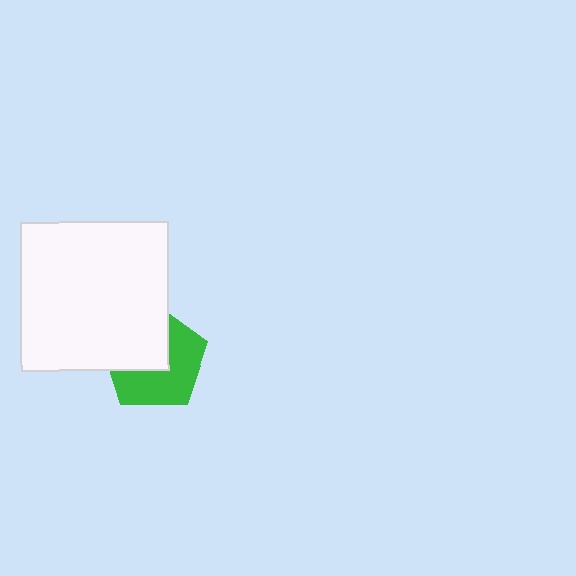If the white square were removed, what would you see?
You would see the complete green pentagon.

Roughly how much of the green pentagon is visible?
About half of it is visible (roughly 54%).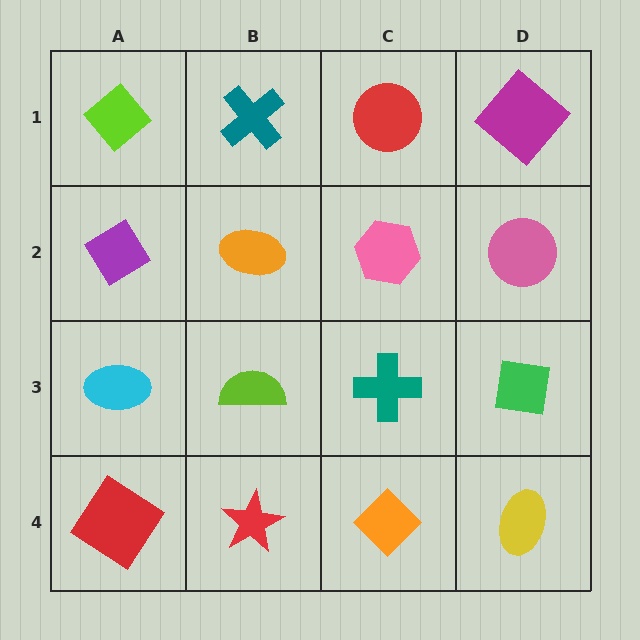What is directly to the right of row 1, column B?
A red circle.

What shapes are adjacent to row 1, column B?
An orange ellipse (row 2, column B), a lime diamond (row 1, column A), a red circle (row 1, column C).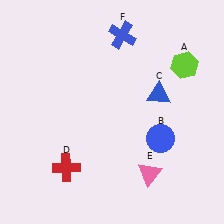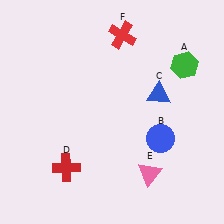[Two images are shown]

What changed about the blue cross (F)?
In Image 1, F is blue. In Image 2, it changed to red.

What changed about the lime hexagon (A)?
In Image 1, A is lime. In Image 2, it changed to green.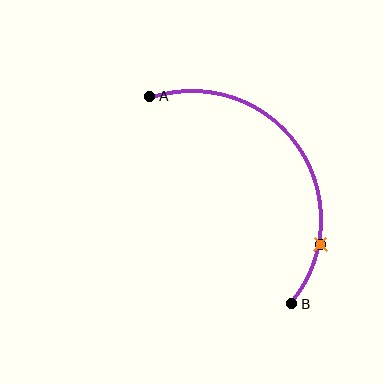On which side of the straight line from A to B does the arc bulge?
The arc bulges above and to the right of the straight line connecting A and B.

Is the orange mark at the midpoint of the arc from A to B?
No. The orange mark lies on the arc but is closer to endpoint B. The arc midpoint would be at the point on the curve equidistant along the arc from both A and B.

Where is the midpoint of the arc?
The arc midpoint is the point on the curve farthest from the straight line joining A and B. It sits above and to the right of that line.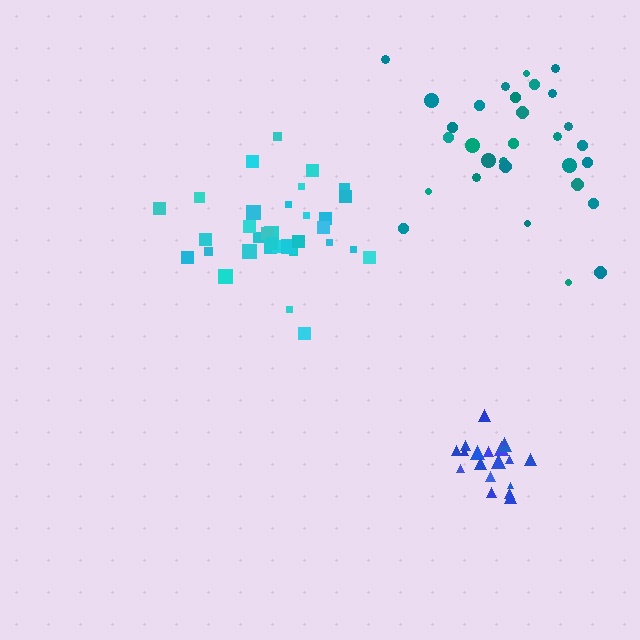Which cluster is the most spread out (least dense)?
Teal.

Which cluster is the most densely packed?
Blue.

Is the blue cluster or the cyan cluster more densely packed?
Blue.